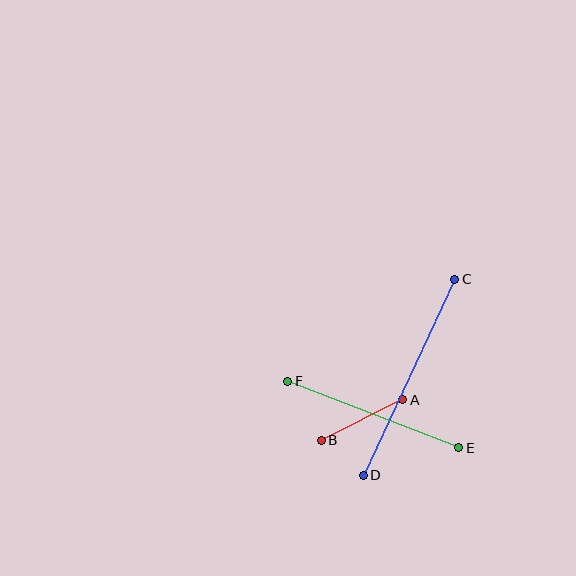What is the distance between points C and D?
The distance is approximately 216 pixels.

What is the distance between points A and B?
The distance is approximately 91 pixels.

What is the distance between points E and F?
The distance is approximately 184 pixels.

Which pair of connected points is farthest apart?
Points C and D are farthest apart.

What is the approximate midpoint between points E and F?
The midpoint is at approximately (373, 414) pixels.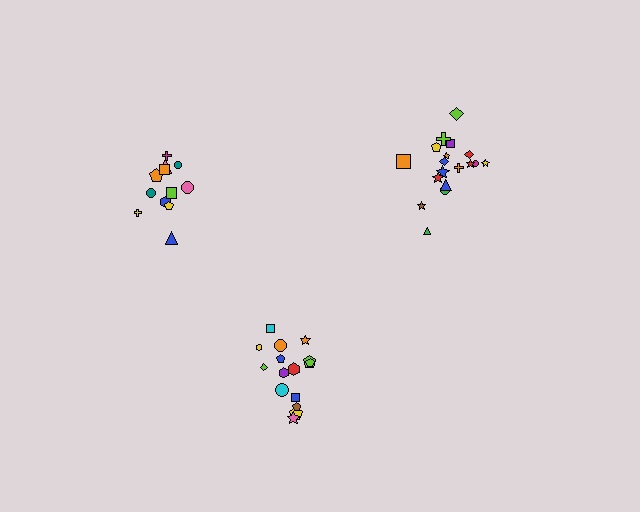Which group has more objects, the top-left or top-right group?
The top-right group.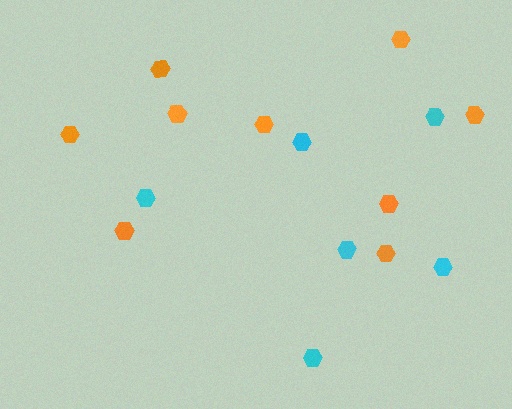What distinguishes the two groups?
There are 2 groups: one group of orange hexagons (9) and one group of cyan hexagons (6).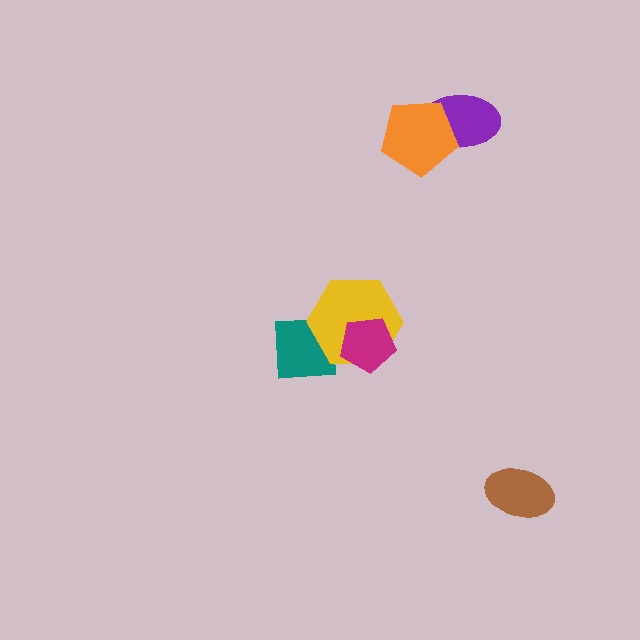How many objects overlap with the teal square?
1 object overlaps with the teal square.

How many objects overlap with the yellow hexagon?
2 objects overlap with the yellow hexagon.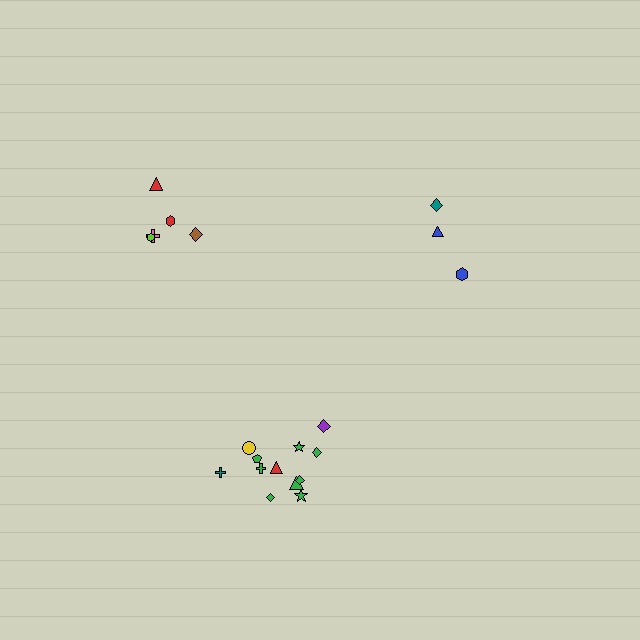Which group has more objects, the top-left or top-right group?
The top-left group.